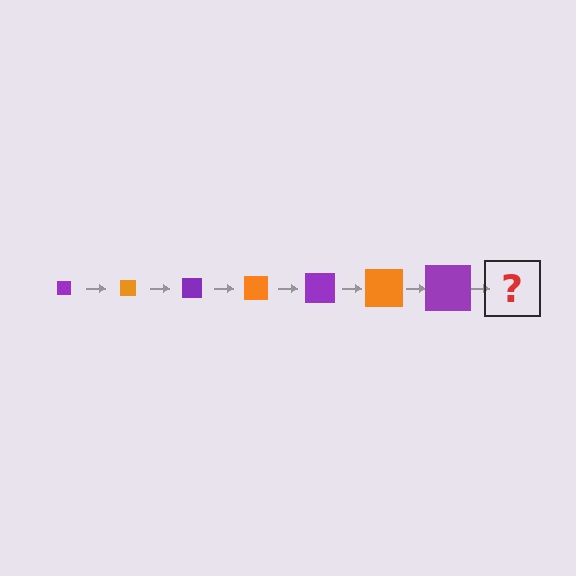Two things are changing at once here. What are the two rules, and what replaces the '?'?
The two rules are that the square grows larger each step and the color cycles through purple and orange. The '?' should be an orange square, larger than the previous one.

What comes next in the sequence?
The next element should be an orange square, larger than the previous one.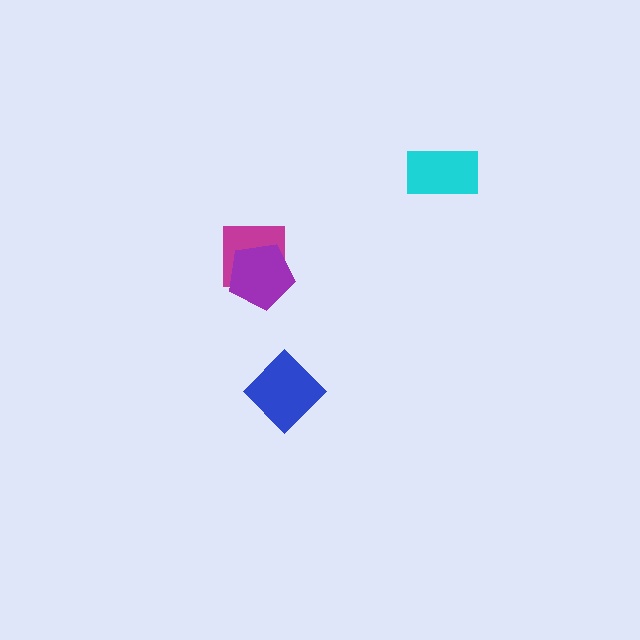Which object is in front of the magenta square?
The purple pentagon is in front of the magenta square.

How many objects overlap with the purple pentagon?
1 object overlaps with the purple pentagon.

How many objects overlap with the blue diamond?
0 objects overlap with the blue diamond.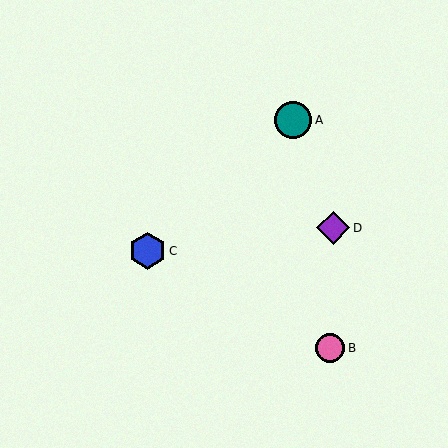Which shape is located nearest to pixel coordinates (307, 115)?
The teal circle (labeled A) at (293, 120) is nearest to that location.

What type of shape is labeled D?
Shape D is a purple diamond.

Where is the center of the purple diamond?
The center of the purple diamond is at (333, 228).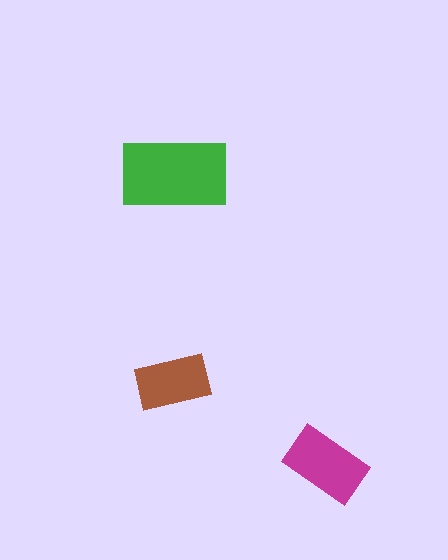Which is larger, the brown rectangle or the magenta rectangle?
The magenta one.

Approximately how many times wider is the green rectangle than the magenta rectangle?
About 1.5 times wider.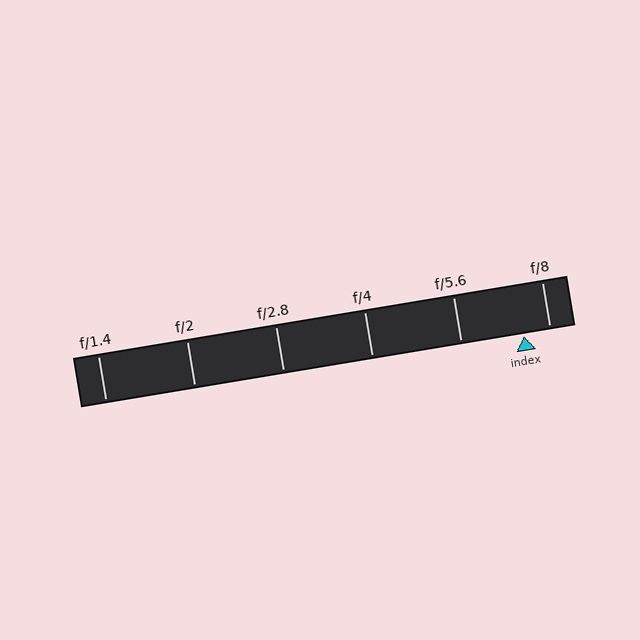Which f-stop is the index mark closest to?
The index mark is closest to f/8.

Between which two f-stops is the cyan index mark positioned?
The index mark is between f/5.6 and f/8.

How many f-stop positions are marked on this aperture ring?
There are 6 f-stop positions marked.